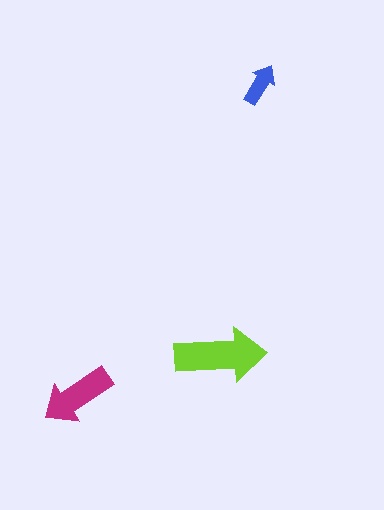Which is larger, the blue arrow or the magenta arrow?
The magenta one.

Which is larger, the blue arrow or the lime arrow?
The lime one.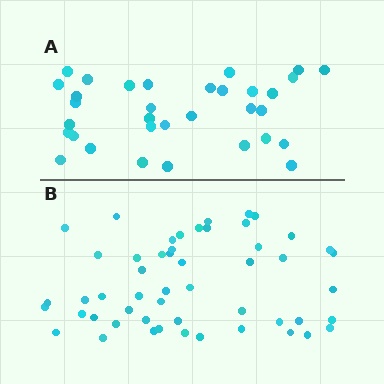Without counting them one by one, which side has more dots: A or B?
Region B (the bottom region) has more dots.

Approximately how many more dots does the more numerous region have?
Region B has approximately 20 more dots than region A.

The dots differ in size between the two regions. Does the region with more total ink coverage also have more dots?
No. Region A has more total ink coverage because its dots are larger, but region B actually contains more individual dots. Total area can be misleading — the number of items is what matters here.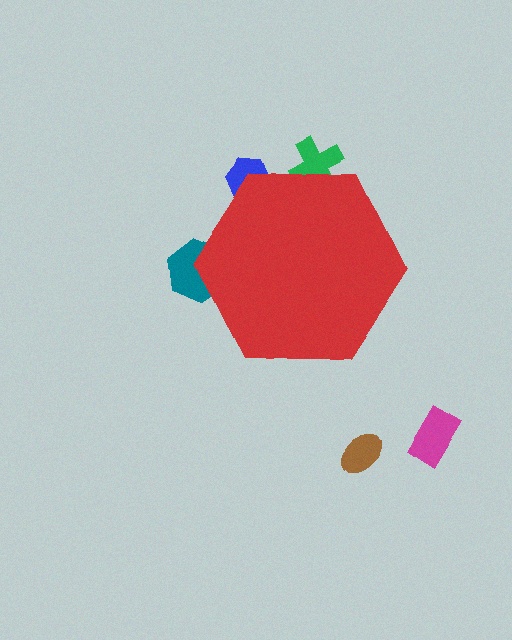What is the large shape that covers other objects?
A red hexagon.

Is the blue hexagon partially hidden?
Yes, the blue hexagon is partially hidden behind the red hexagon.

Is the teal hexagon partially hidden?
Yes, the teal hexagon is partially hidden behind the red hexagon.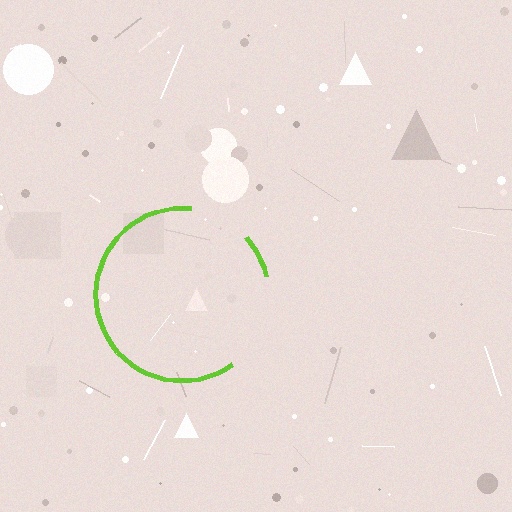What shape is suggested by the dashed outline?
The dashed outline suggests a circle.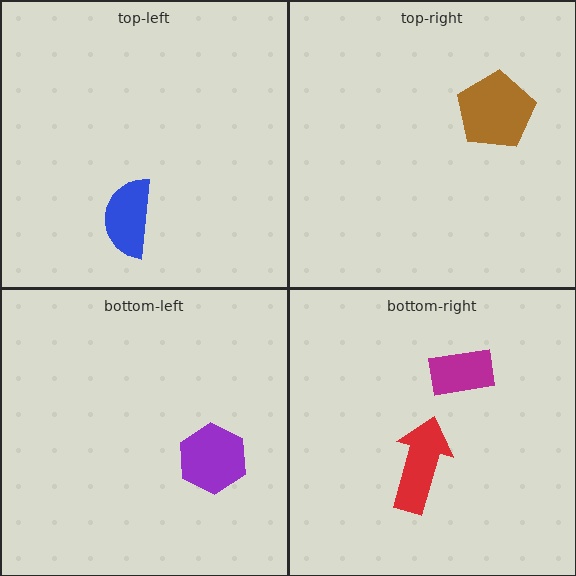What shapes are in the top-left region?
The blue semicircle.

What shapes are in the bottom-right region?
The magenta rectangle, the red arrow.